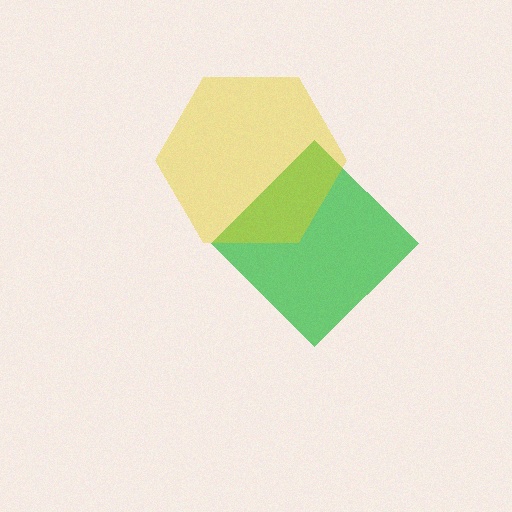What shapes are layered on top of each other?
The layered shapes are: a green diamond, a yellow hexagon.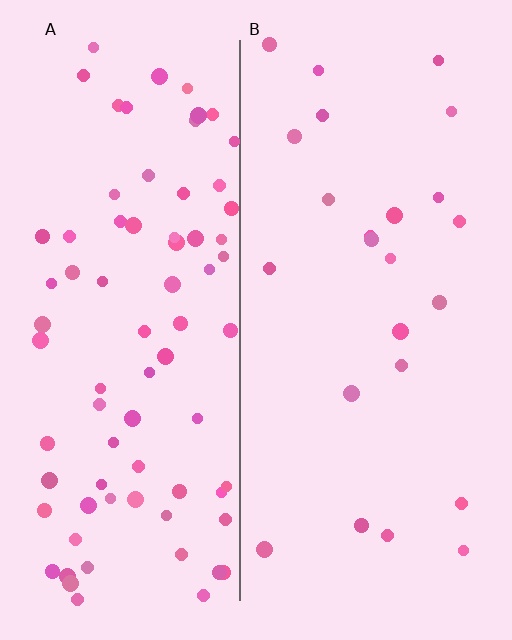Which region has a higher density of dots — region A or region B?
A (the left).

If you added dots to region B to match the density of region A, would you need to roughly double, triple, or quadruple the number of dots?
Approximately triple.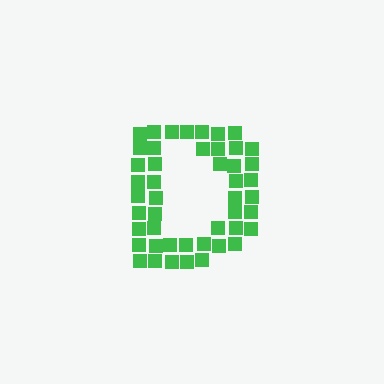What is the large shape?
The large shape is the letter D.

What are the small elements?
The small elements are squares.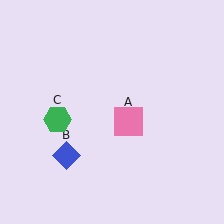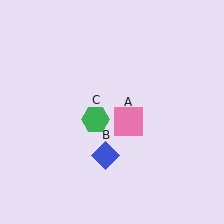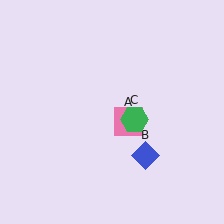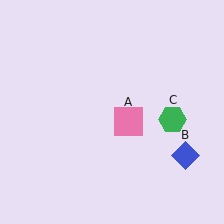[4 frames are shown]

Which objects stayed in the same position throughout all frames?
Pink square (object A) remained stationary.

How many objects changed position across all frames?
2 objects changed position: blue diamond (object B), green hexagon (object C).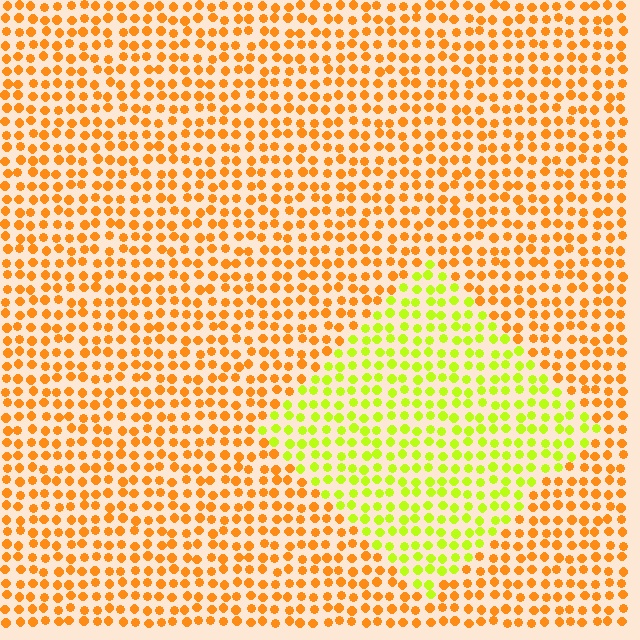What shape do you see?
I see a diamond.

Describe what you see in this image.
The image is filled with small orange elements in a uniform arrangement. A diamond-shaped region is visible where the elements are tinted to a slightly different hue, forming a subtle color boundary.